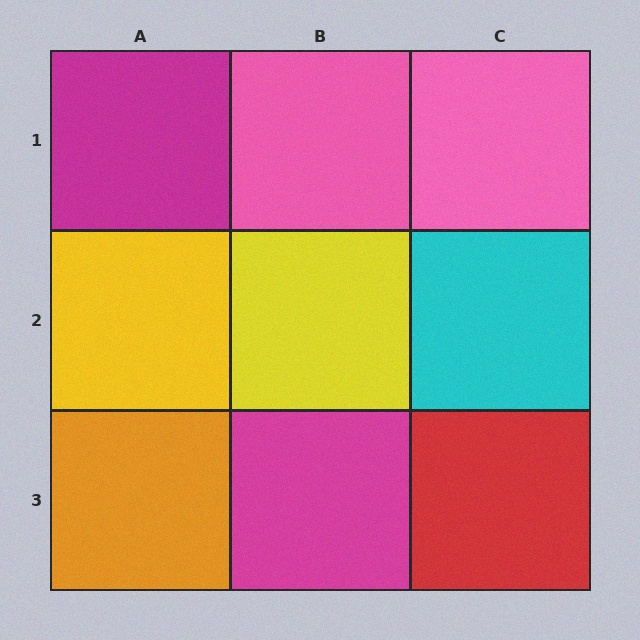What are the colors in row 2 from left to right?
Yellow, yellow, cyan.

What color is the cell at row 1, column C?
Pink.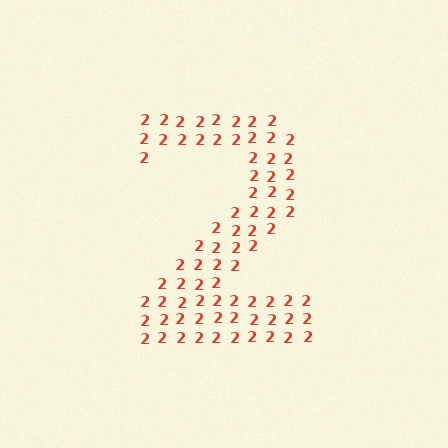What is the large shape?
The large shape is the digit 2.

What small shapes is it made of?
It is made of small digit 2's.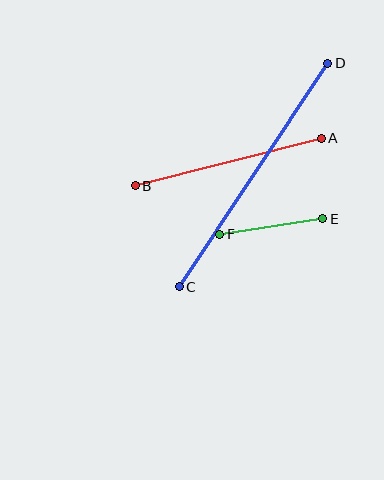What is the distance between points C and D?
The distance is approximately 268 pixels.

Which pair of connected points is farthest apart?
Points C and D are farthest apart.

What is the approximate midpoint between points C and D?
The midpoint is at approximately (253, 175) pixels.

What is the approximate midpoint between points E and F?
The midpoint is at approximately (271, 227) pixels.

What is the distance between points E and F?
The distance is approximately 104 pixels.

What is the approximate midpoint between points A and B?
The midpoint is at approximately (228, 162) pixels.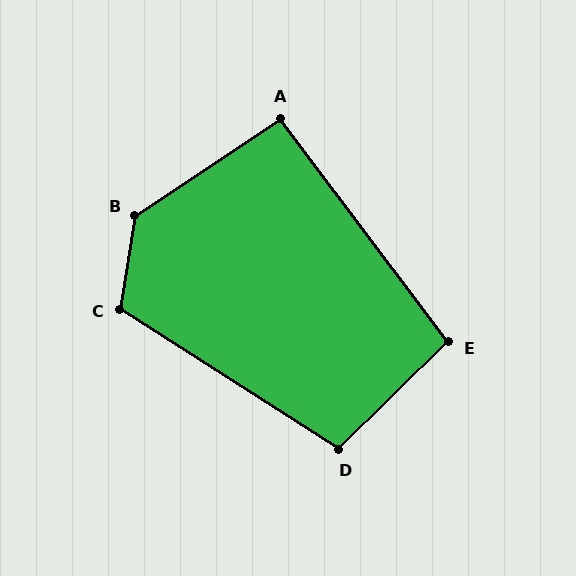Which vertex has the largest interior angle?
B, at approximately 133 degrees.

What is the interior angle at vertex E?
Approximately 97 degrees (obtuse).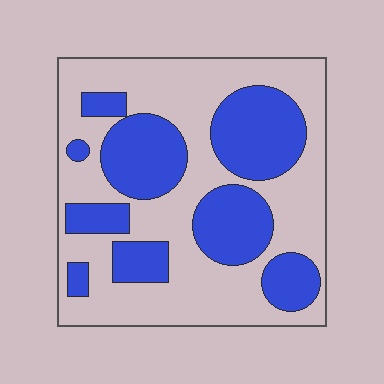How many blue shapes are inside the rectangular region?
9.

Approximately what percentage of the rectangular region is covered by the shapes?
Approximately 40%.